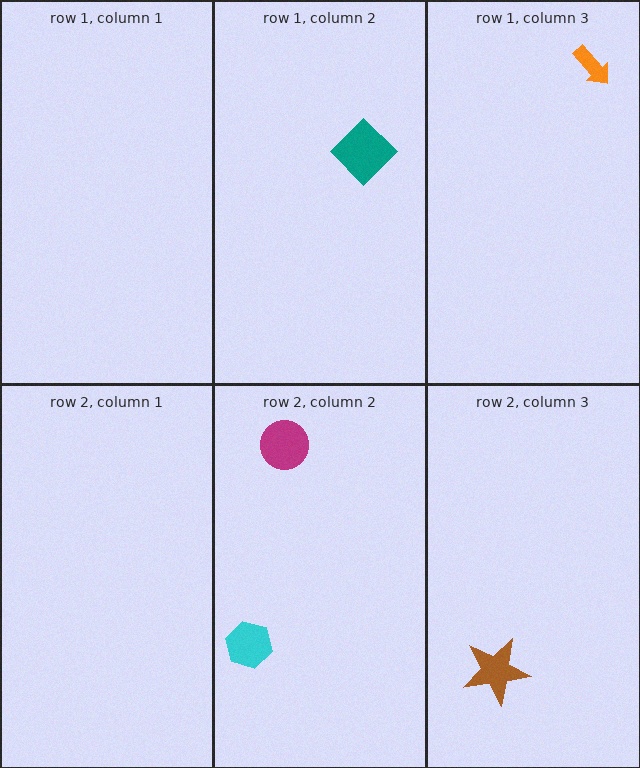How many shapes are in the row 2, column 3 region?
1.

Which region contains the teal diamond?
The row 1, column 2 region.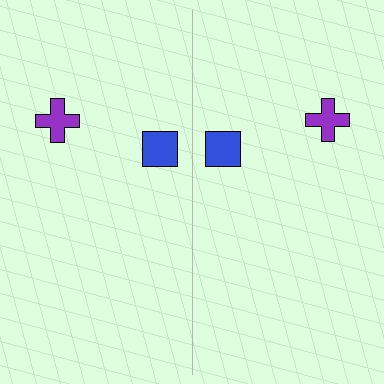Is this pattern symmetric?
Yes, this pattern has bilateral (reflection) symmetry.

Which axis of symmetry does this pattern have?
The pattern has a vertical axis of symmetry running through the center of the image.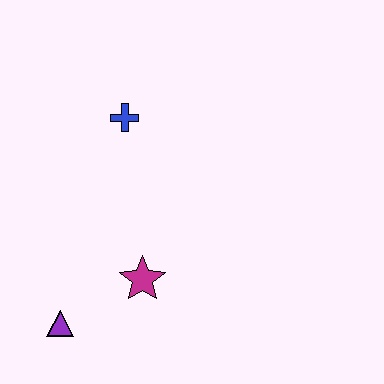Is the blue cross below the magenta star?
No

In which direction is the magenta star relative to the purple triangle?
The magenta star is to the right of the purple triangle.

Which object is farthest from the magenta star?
The blue cross is farthest from the magenta star.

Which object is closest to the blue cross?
The magenta star is closest to the blue cross.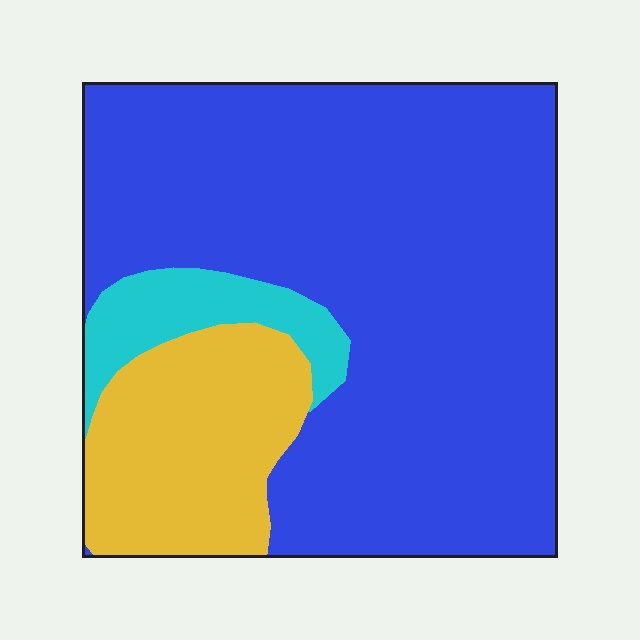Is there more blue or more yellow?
Blue.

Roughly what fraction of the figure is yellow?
Yellow takes up between a sixth and a third of the figure.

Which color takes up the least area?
Cyan, at roughly 10%.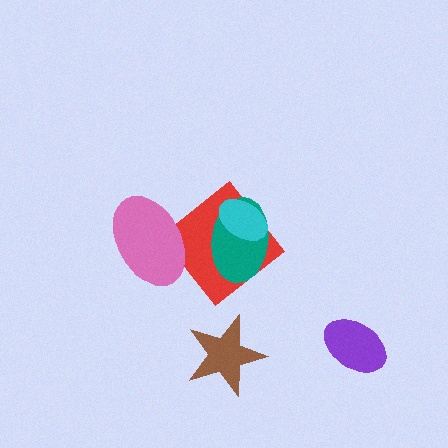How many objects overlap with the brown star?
0 objects overlap with the brown star.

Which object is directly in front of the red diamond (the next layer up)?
The teal ellipse is directly in front of the red diamond.